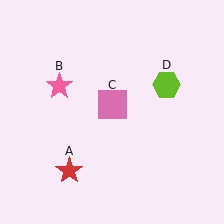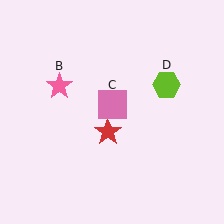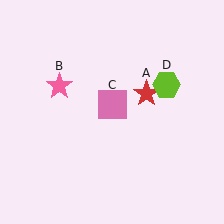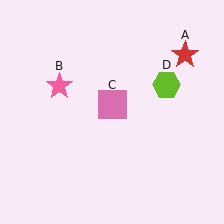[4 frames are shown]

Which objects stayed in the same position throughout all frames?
Pink star (object B) and pink square (object C) and lime hexagon (object D) remained stationary.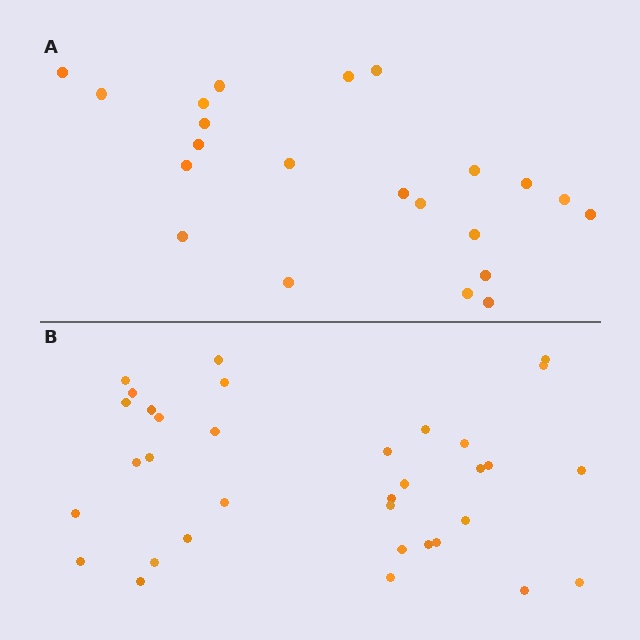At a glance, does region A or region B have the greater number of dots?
Region B (the bottom region) has more dots.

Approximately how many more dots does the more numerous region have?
Region B has roughly 12 or so more dots than region A.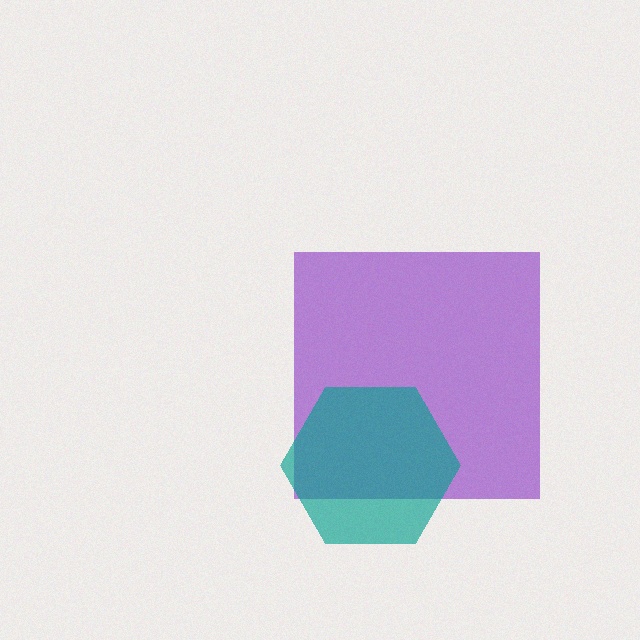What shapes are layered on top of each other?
The layered shapes are: a purple square, a teal hexagon.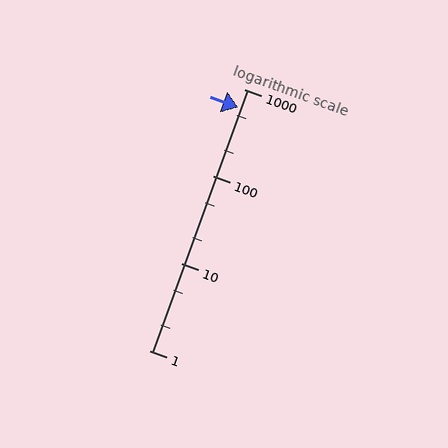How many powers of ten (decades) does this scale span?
The scale spans 3 decades, from 1 to 1000.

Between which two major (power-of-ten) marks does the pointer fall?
The pointer is between 100 and 1000.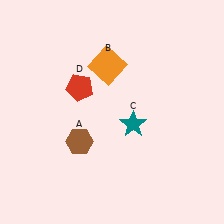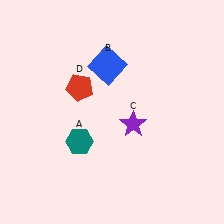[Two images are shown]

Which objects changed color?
A changed from brown to teal. B changed from orange to blue. C changed from teal to purple.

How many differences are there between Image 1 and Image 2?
There are 3 differences between the two images.